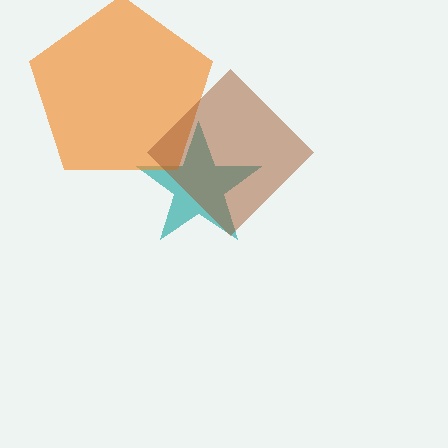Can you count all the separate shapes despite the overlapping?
Yes, there are 3 separate shapes.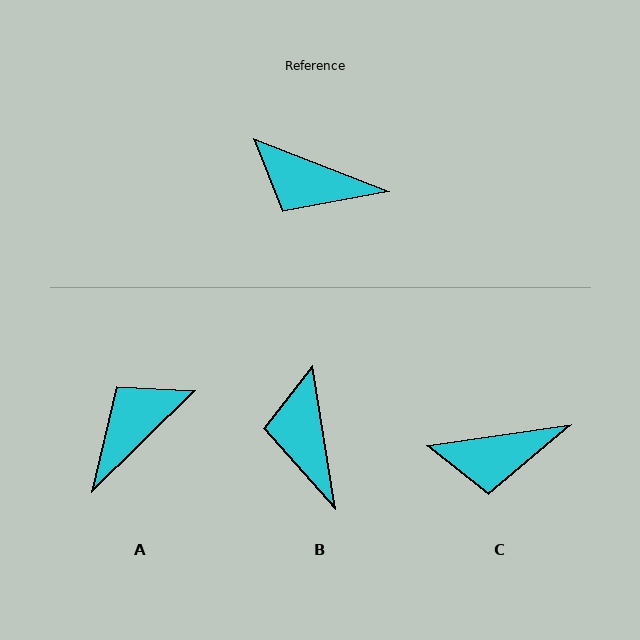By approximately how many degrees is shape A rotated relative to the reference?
Approximately 114 degrees clockwise.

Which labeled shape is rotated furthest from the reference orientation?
A, about 114 degrees away.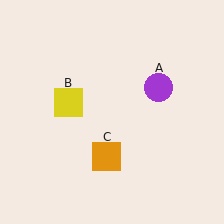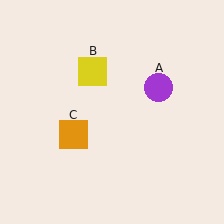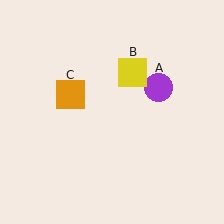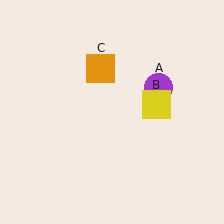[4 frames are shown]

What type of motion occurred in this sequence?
The yellow square (object B), orange square (object C) rotated clockwise around the center of the scene.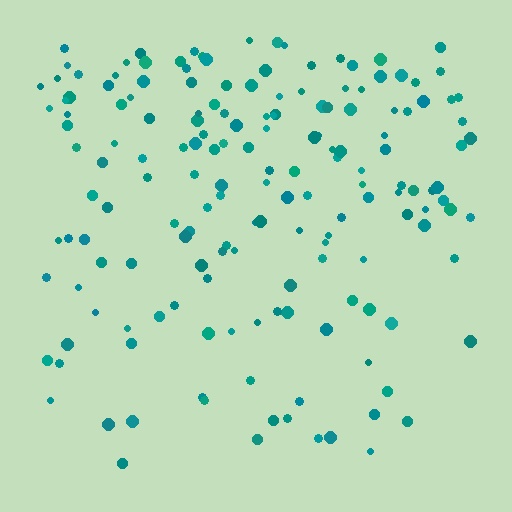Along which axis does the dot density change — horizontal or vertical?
Vertical.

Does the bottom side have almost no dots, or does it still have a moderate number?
Still a moderate number, just noticeably fewer than the top.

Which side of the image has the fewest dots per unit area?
The bottom.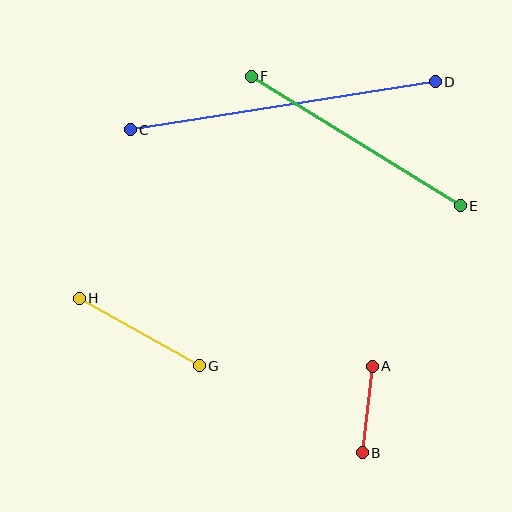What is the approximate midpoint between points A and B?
The midpoint is at approximately (367, 410) pixels.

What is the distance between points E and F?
The distance is approximately 246 pixels.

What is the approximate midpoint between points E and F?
The midpoint is at approximately (356, 141) pixels.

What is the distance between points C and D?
The distance is approximately 309 pixels.